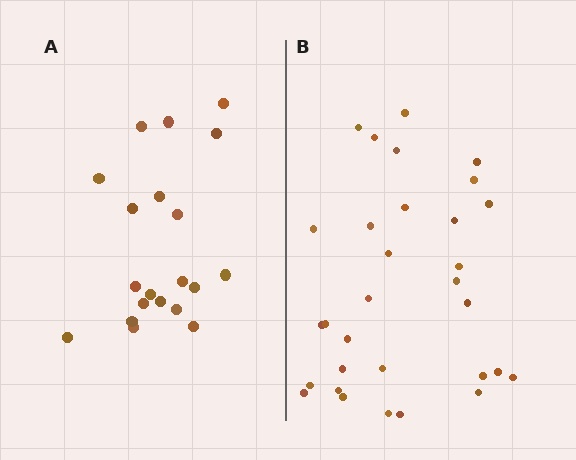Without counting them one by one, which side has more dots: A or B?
Region B (the right region) has more dots.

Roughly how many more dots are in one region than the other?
Region B has roughly 12 or so more dots than region A.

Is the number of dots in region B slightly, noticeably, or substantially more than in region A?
Region B has substantially more. The ratio is roughly 1.6 to 1.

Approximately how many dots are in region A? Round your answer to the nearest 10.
About 20 dots.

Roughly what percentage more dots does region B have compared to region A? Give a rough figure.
About 55% more.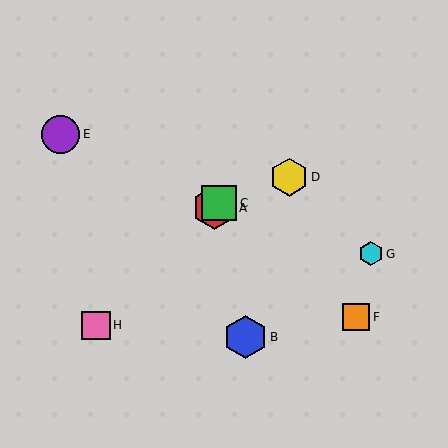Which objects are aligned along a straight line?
Objects A, C, H are aligned along a straight line.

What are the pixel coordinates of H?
Object H is at (96, 326).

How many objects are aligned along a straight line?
3 objects (A, C, H) are aligned along a straight line.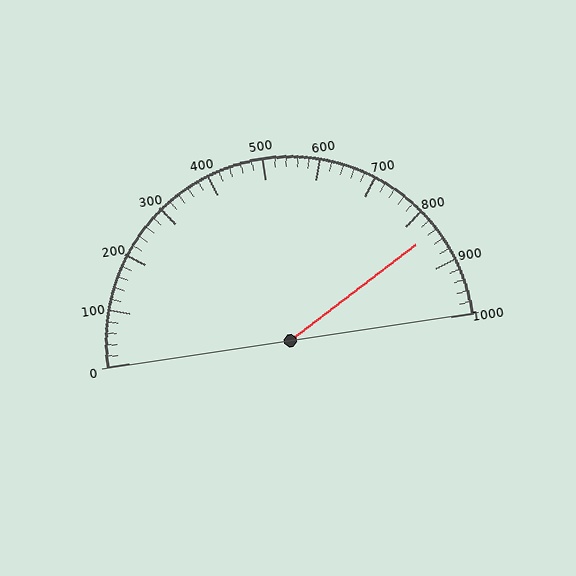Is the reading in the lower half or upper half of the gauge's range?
The reading is in the upper half of the range (0 to 1000).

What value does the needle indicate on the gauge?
The needle indicates approximately 840.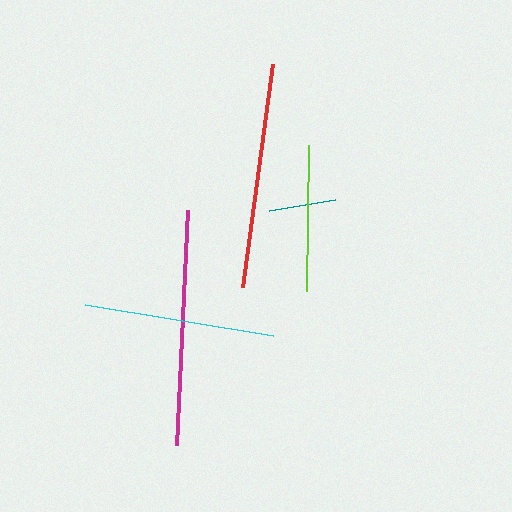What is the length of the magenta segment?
The magenta segment is approximately 236 pixels long.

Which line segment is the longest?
The magenta line is the longest at approximately 236 pixels.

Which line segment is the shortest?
The teal line is the shortest at approximately 67 pixels.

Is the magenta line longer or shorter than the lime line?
The magenta line is longer than the lime line.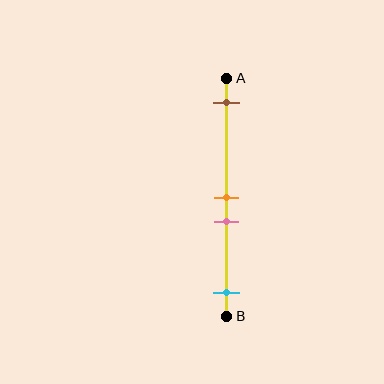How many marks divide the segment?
There are 4 marks dividing the segment.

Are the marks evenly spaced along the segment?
No, the marks are not evenly spaced.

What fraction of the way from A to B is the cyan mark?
The cyan mark is approximately 90% (0.9) of the way from A to B.